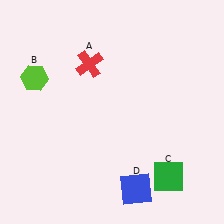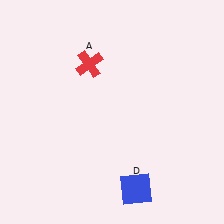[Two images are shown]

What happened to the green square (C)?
The green square (C) was removed in Image 2. It was in the bottom-right area of Image 1.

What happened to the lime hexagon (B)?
The lime hexagon (B) was removed in Image 2. It was in the top-left area of Image 1.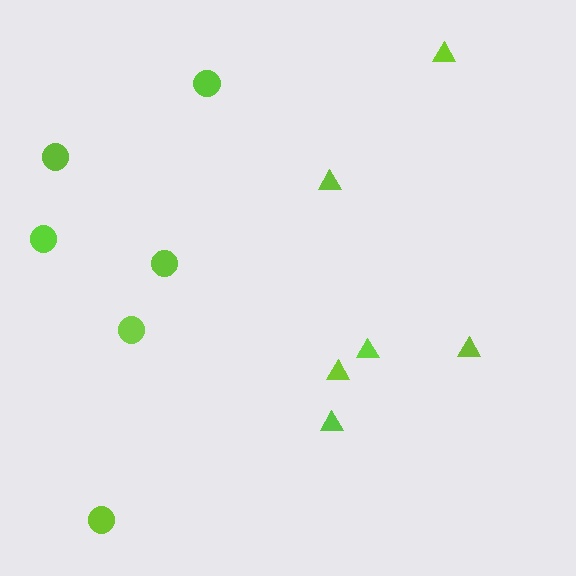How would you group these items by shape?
There are 2 groups: one group of triangles (6) and one group of circles (6).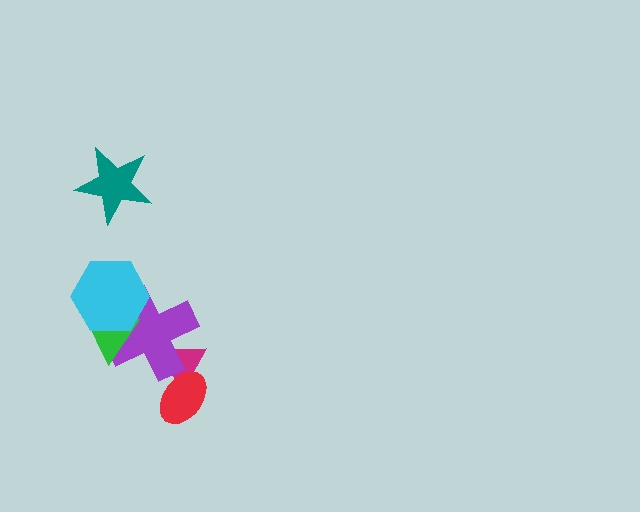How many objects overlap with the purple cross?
3 objects overlap with the purple cross.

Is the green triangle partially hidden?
Yes, it is partially covered by another shape.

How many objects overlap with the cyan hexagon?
2 objects overlap with the cyan hexagon.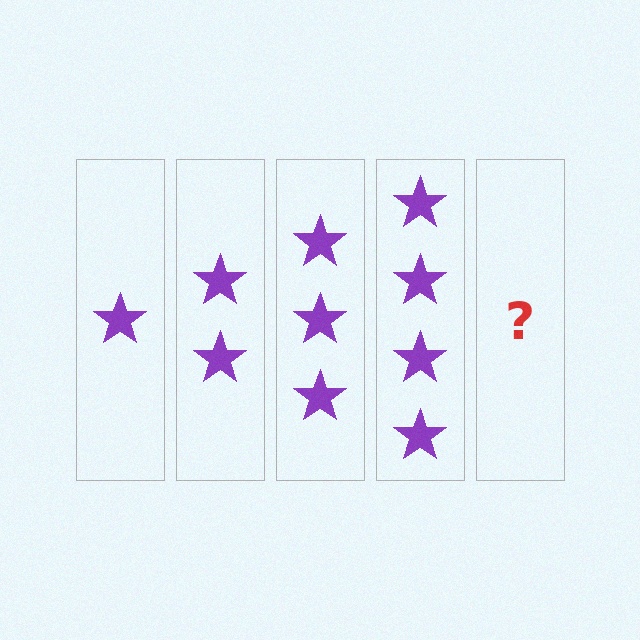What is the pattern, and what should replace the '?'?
The pattern is that each step adds one more star. The '?' should be 5 stars.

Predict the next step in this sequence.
The next step is 5 stars.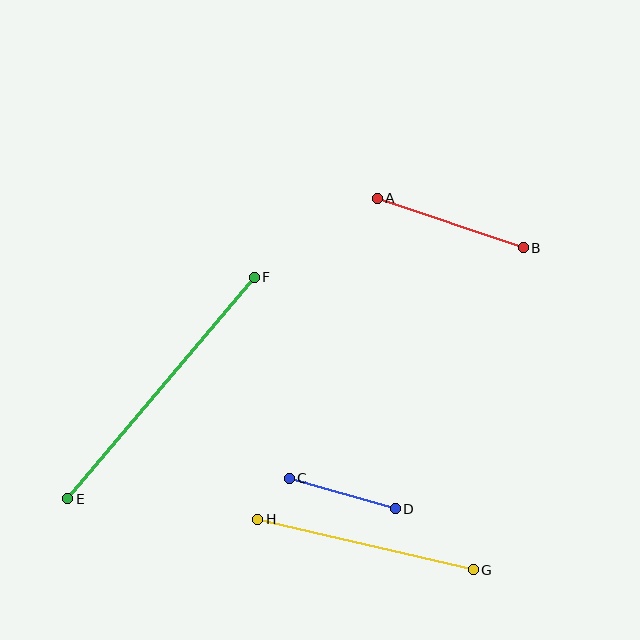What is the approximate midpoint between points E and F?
The midpoint is at approximately (161, 388) pixels.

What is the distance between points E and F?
The distance is approximately 290 pixels.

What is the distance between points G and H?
The distance is approximately 221 pixels.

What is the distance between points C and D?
The distance is approximately 111 pixels.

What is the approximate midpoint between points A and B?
The midpoint is at approximately (450, 223) pixels.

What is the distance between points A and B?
The distance is approximately 154 pixels.